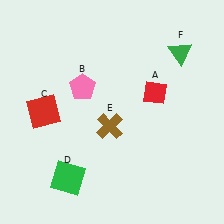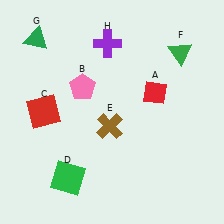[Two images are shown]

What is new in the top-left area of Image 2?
A purple cross (H) was added in the top-left area of Image 2.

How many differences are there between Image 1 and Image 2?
There are 2 differences between the two images.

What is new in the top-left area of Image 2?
A green triangle (G) was added in the top-left area of Image 2.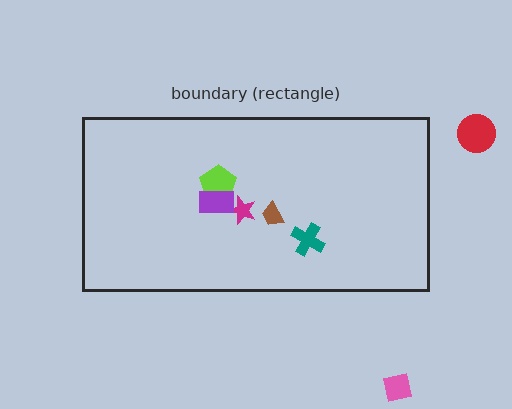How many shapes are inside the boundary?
5 inside, 2 outside.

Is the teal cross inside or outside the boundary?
Inside.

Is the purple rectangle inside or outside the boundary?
Inside.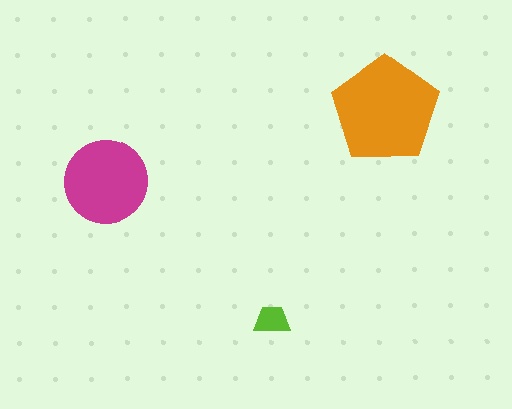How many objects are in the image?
There are 3 objects in the image.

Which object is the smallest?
The lime trapezoid.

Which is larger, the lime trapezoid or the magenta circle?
The magenta circle.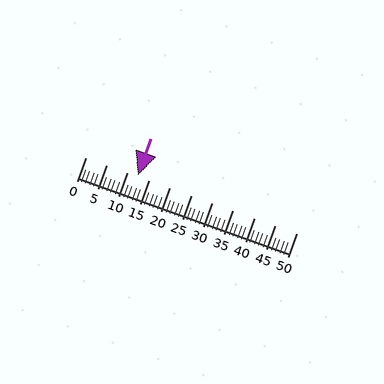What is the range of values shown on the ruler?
The ruler shows values from 0 to 50.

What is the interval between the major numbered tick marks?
The major tick marks are spaced 5 units apart.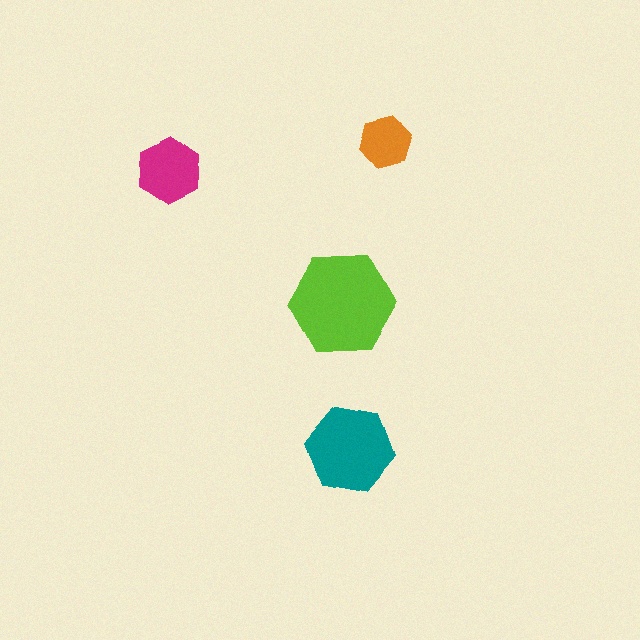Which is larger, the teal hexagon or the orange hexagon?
The teal one.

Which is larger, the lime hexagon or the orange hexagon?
The lime one.